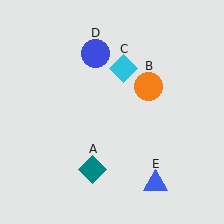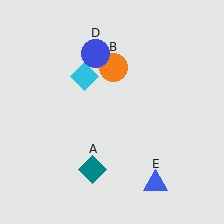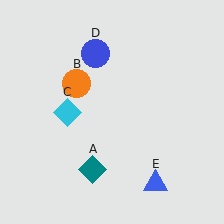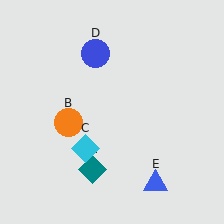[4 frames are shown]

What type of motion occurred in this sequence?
The orange circle (object B), cyan diamond (object C) rotated counterclockwise around the center of the scene.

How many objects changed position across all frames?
2 objects changed position: orange circle (object B), cyan diamond (object C).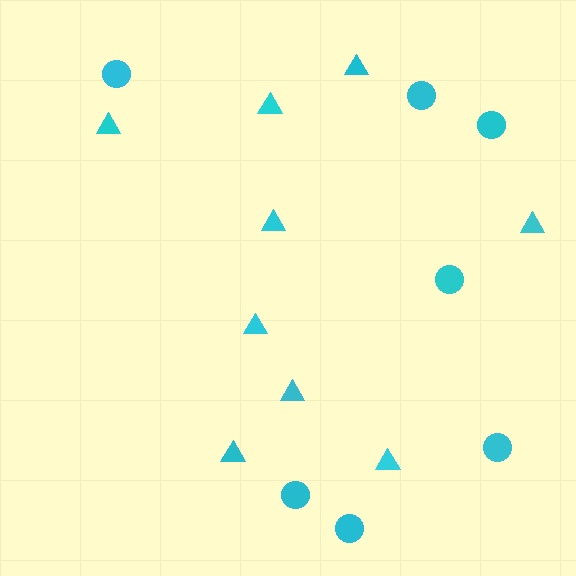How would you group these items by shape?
There are 2 groups: one group of circles (7) and one group of triangles (9).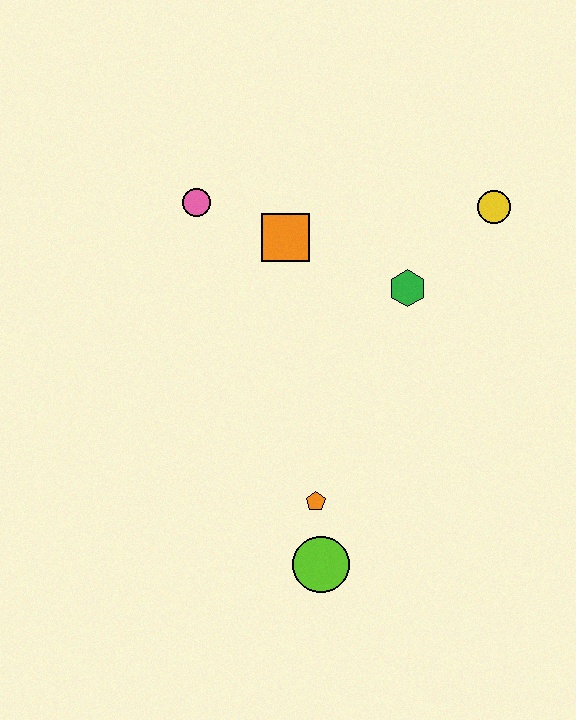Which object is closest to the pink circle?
The orange square is closest to the pink circle.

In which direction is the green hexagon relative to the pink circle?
The green hexagon is to the right of the pink circle.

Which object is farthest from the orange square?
The lime circle is farthest from the orange square.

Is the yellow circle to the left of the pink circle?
No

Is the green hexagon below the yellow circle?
Yes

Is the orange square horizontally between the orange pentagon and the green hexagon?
No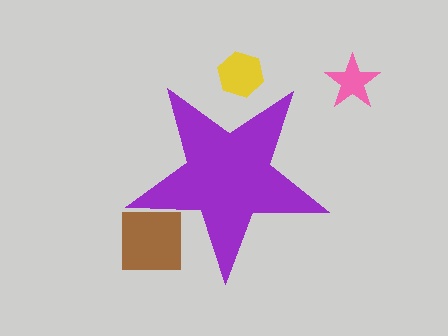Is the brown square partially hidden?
Yes, the brown square is partially hidden behind the purple star.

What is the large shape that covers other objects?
A purple star.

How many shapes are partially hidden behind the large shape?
2 shapes are partially hidden.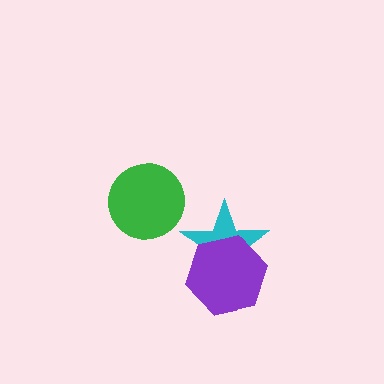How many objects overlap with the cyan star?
1 object overlaps with the cyan star.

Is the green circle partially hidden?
No, no other shape covers it.